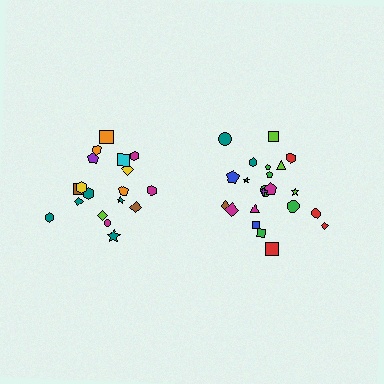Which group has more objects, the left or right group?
The right group.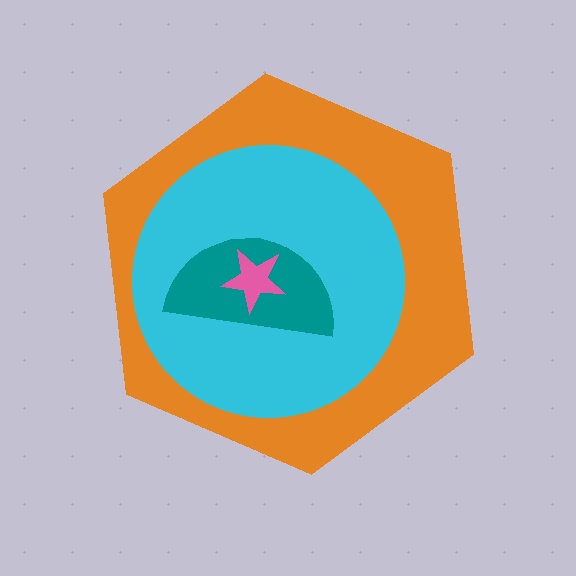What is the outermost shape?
The orange hexagon.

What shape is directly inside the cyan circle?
The teal semicircle.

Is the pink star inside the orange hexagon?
Yes.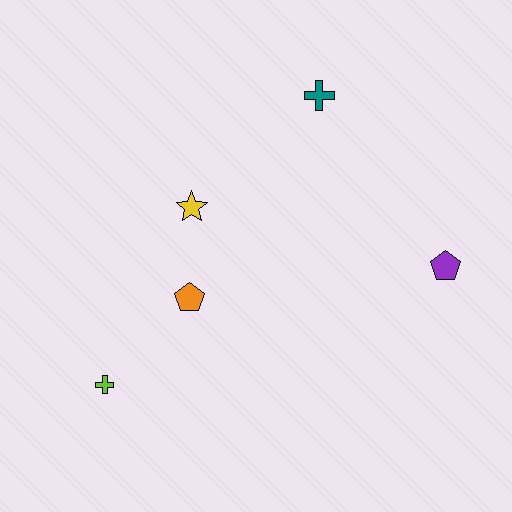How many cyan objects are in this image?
There are no cyan objects.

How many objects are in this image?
There are 5 objects.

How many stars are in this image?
There is 1 star.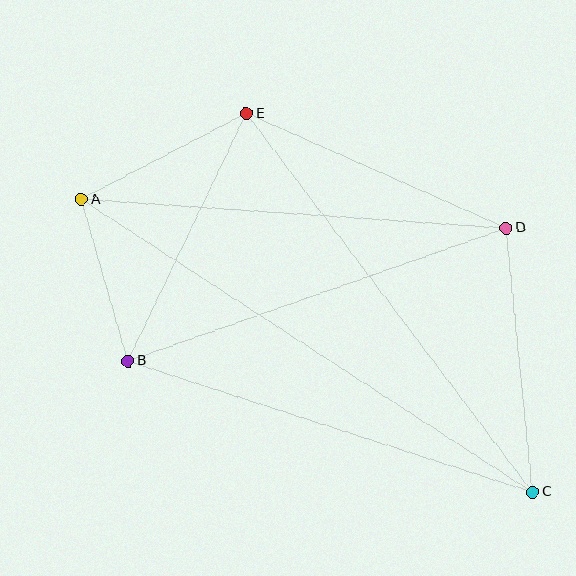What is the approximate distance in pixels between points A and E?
The distance between A and E is approximately 186 pixels.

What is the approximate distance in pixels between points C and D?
The distance between C and D is approximately 265 pixels.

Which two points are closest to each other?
Points A and B are closest to each other.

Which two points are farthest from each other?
Points A and C are farthest from each other.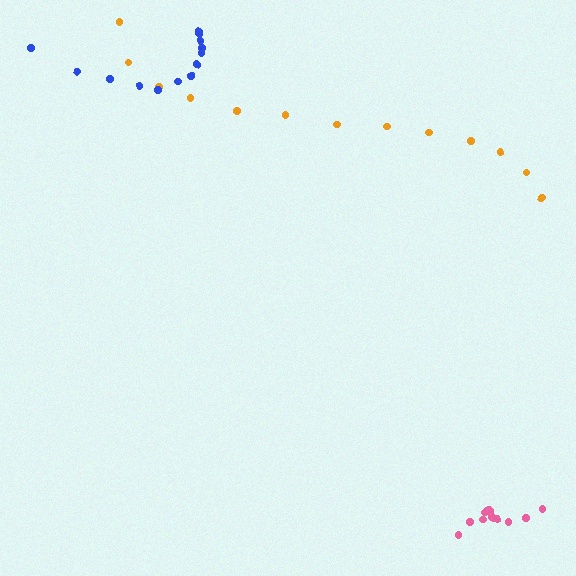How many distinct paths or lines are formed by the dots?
There are 3 distinct paths.